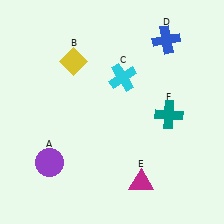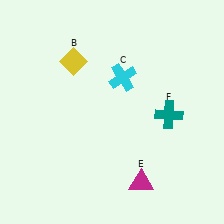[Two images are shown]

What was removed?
The purple circle (A), the blue cross (D) were removed in Image 2.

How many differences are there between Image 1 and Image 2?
There are 2 differences between the two images.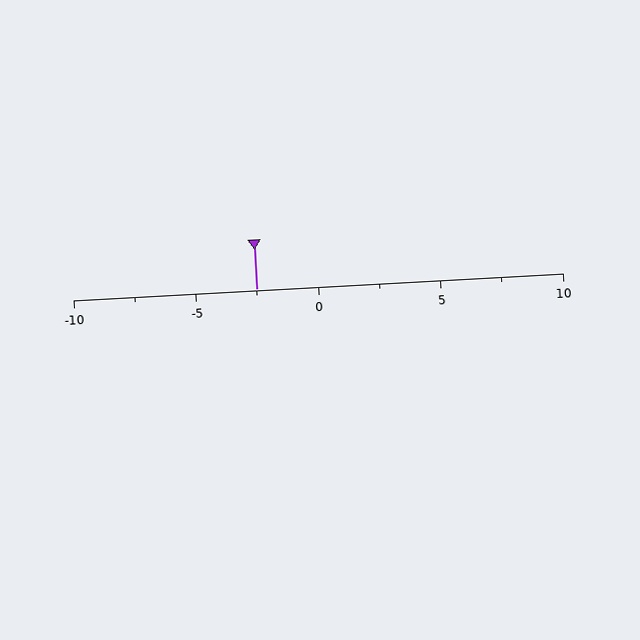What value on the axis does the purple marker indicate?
The marker indicates approximately -2.5.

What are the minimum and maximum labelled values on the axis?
The axis runs from -10 to 10.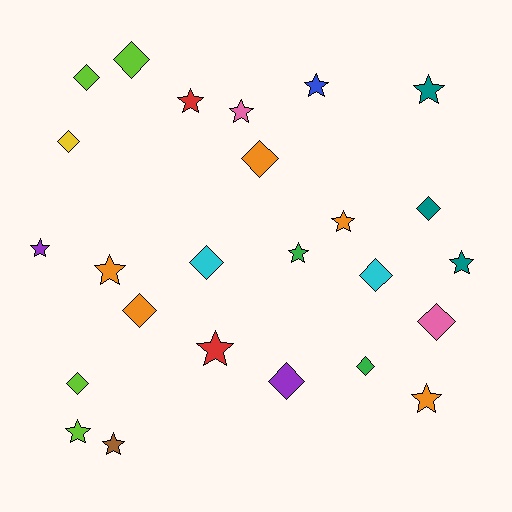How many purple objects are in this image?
There are 2 purple objects.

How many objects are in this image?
There are 25 objects.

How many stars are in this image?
There are 13 stars.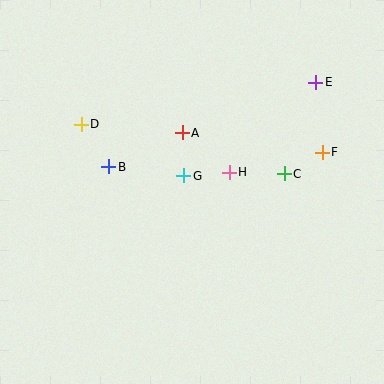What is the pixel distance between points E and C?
The distance between E and C is 97 pixels.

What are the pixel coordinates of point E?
Point E is at (316, 82).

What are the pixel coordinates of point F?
Point F is at (322, 152).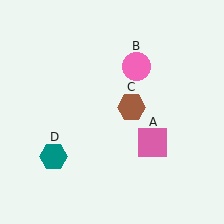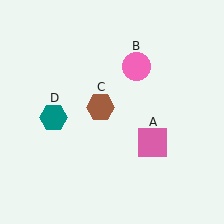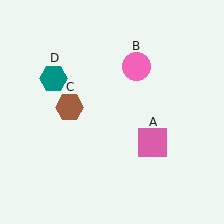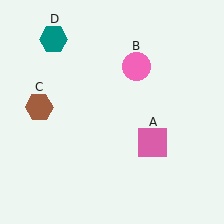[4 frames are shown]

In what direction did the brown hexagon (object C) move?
The brown hexagon (object C) moved left.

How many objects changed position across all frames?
2 objects changed position: brown hexagon (object C), teal hexagon (object D).